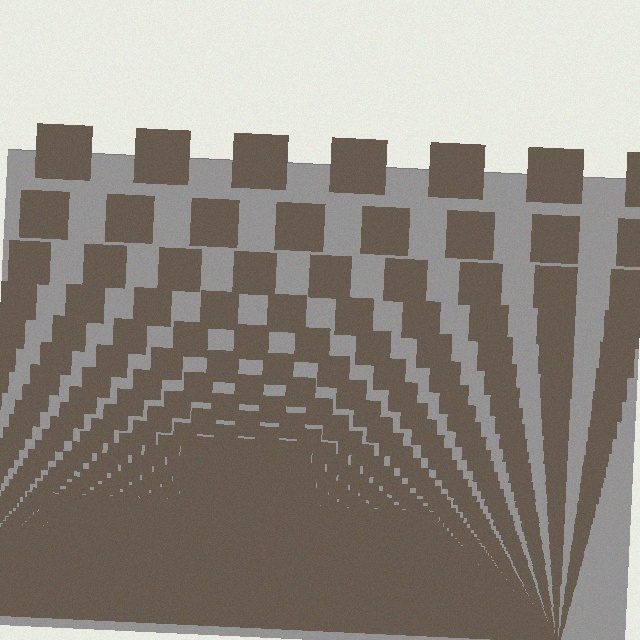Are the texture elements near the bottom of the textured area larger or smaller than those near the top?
Smaller. The gradient is inverted — elements near the bottom are smaller and denser.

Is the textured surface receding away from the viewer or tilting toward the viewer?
The surface appears to tilt toward the viewer. Texture elements get larger and sparser toward the top.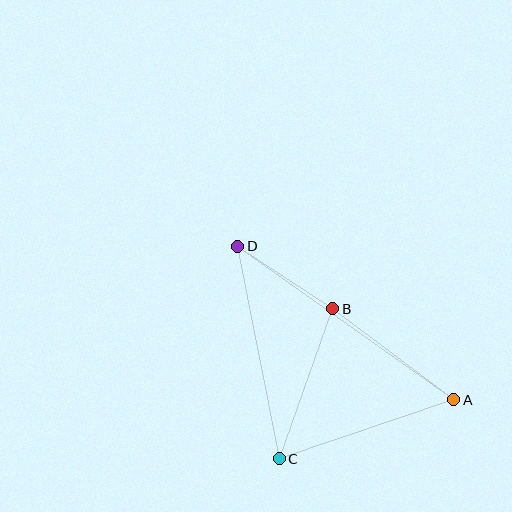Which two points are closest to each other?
Points B and D are closest to each other.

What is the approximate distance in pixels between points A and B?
The distance between A and B is approximately 152 pixels.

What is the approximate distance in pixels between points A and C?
The distance between A and C is approximately 184 pixels.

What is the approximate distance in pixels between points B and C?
The distance between B and C is approximately 159 pixels.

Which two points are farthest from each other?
Points A and D are farthest from each other.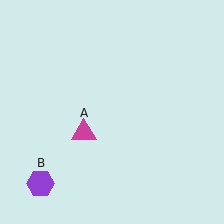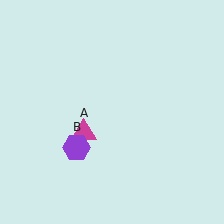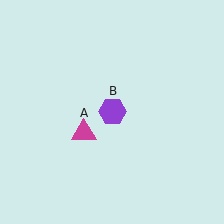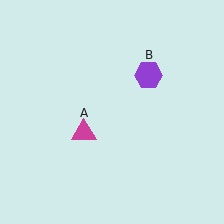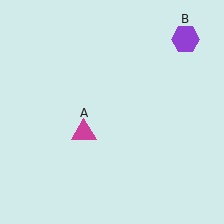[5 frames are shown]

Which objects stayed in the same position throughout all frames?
Magenta triangle (object A) remained stationary.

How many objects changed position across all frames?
1 object changed position: purple hexagon (object B).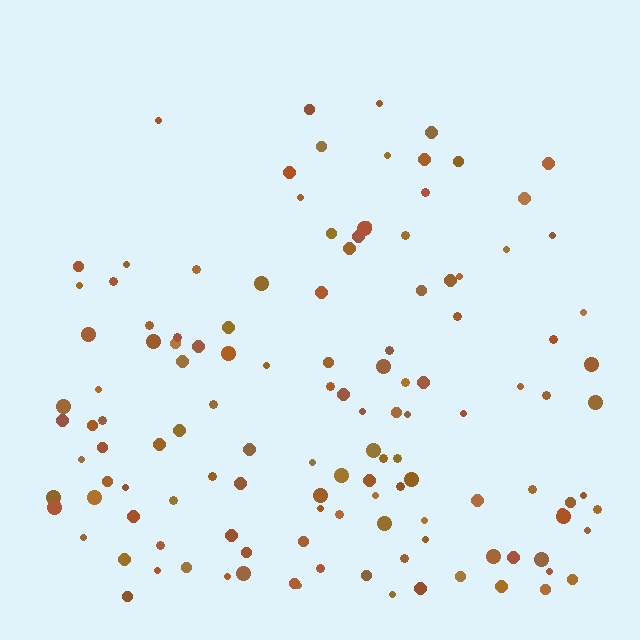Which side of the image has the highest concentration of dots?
The bottom.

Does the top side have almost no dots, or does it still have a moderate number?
Still a moderate number, just noticeably fewer than the bottom.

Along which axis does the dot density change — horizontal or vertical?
Vertical.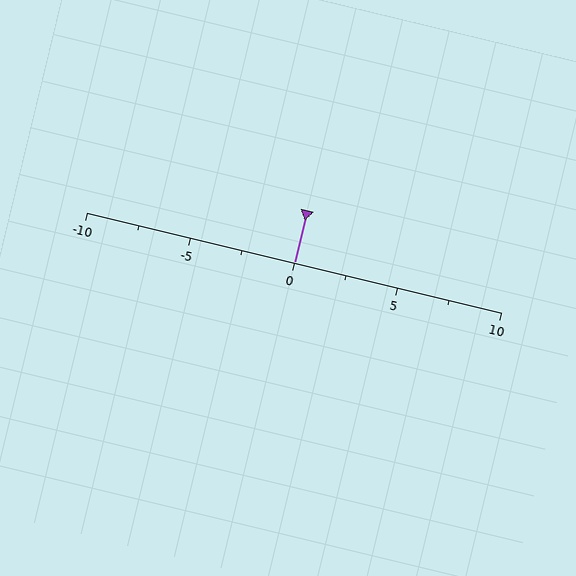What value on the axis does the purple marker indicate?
The marker indicates approximately 0.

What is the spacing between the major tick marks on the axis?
The major ticks are spaced 5 apart.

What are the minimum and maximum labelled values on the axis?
The axis runs from -10 to 10.